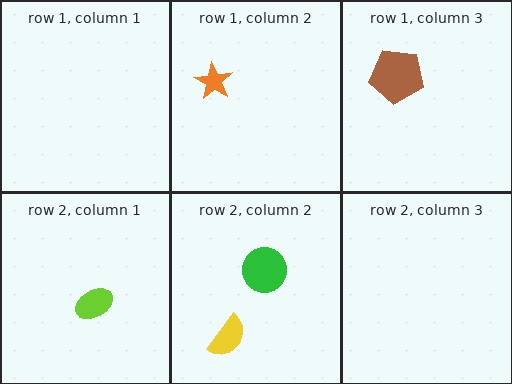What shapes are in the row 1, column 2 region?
The orange star.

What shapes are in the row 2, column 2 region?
The green circle, the yellow semicircle.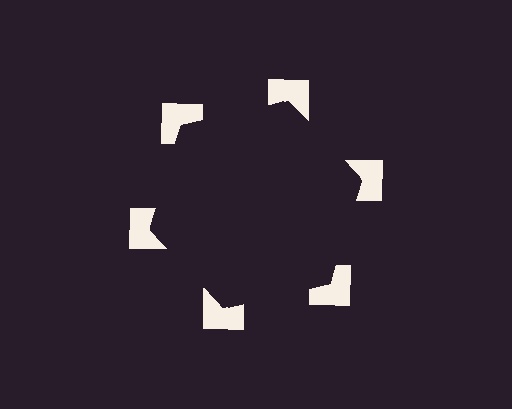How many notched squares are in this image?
There are 6 — one at each vertex of the illusory hexagon.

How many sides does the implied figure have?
6 sides.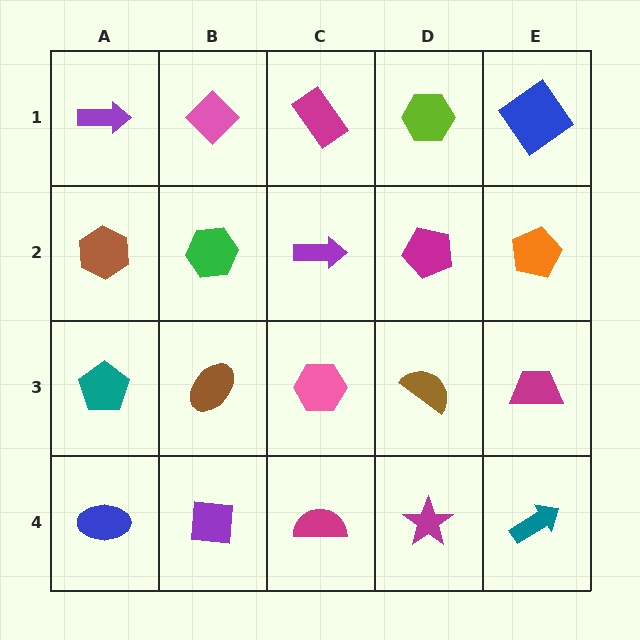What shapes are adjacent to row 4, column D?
A brown semicircle (row 3, column D), a magenta semicircle (row 4, column C), a teal arrow (row 4, column E).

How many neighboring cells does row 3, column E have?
3.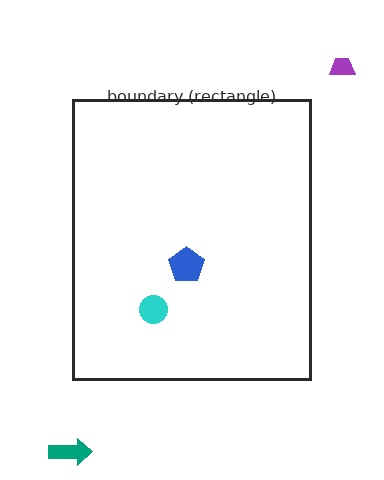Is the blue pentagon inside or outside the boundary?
Inside.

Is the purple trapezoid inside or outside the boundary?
Outside.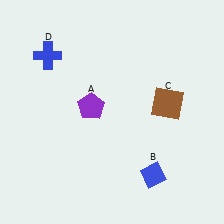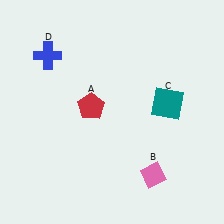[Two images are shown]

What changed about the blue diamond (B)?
In Image 1, B is blue. In Image 2, it changed to pink.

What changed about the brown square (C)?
In Image 1, C is brown. In Image 2, it changed to teal.